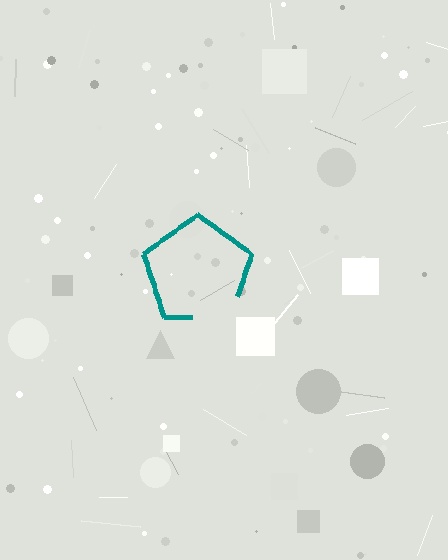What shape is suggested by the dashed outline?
The dashed outline suggests a pentagon.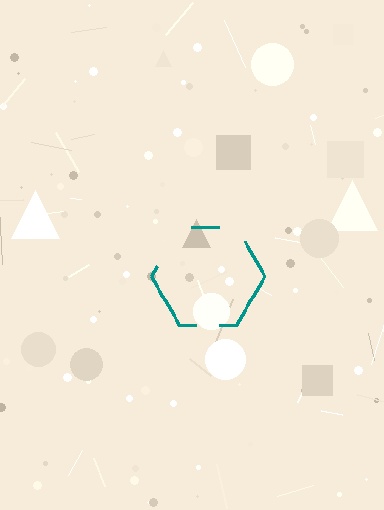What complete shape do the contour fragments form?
The contour fragments form a hexagon.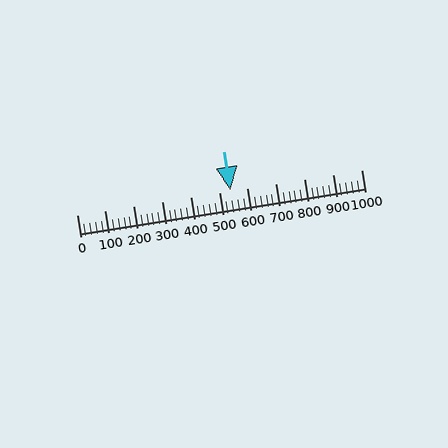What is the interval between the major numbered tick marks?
The major tick marks are spaced 100 units apart.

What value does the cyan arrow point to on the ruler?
The cyan arrow points to approximately 540.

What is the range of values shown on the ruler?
The ruler shows values from 0 to 1000.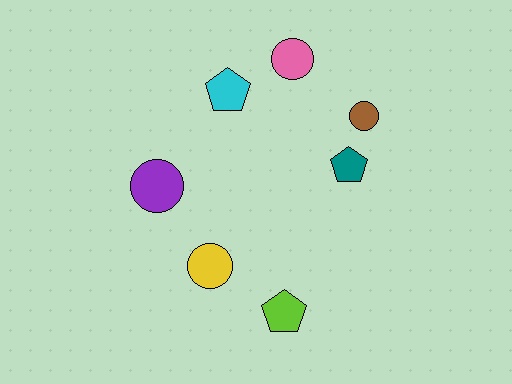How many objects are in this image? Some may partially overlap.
There are 7 objects.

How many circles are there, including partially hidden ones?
There are 4 circles.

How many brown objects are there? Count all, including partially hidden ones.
There is 1 brown object.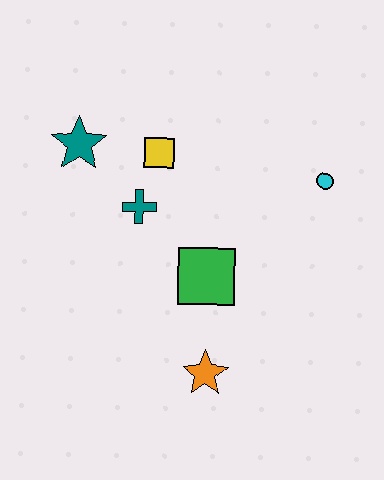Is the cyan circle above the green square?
Yes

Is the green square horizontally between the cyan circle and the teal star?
Yes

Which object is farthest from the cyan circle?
The teal star is farthest from the cyan circle.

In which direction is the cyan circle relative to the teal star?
The cyan circle is to the right of the teal star.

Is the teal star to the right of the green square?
No